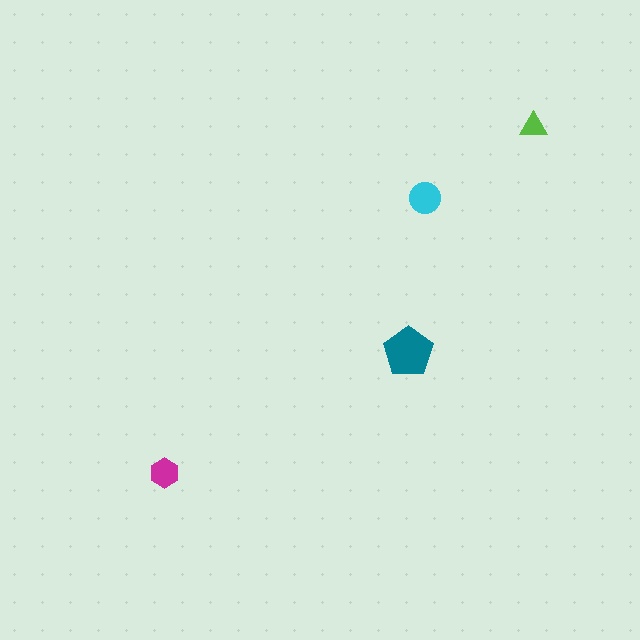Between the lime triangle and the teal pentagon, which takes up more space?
The teal pentagon.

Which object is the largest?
The teal pentagon.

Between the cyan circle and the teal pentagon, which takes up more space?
The teal pentagon.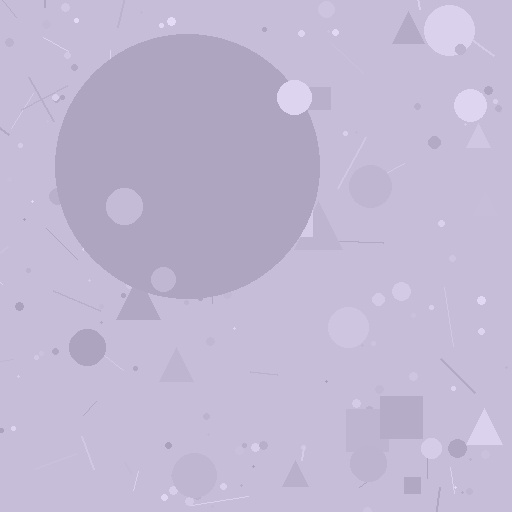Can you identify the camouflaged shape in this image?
The camouflaged shape is a circle.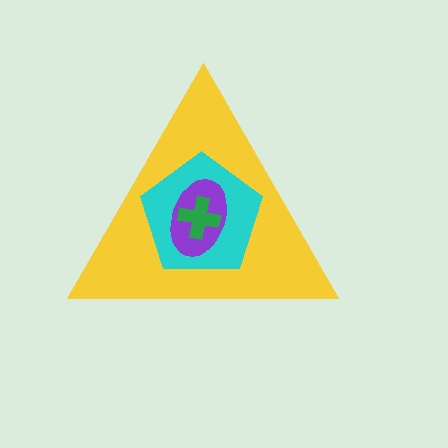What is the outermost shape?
The yellow triangle.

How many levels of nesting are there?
4.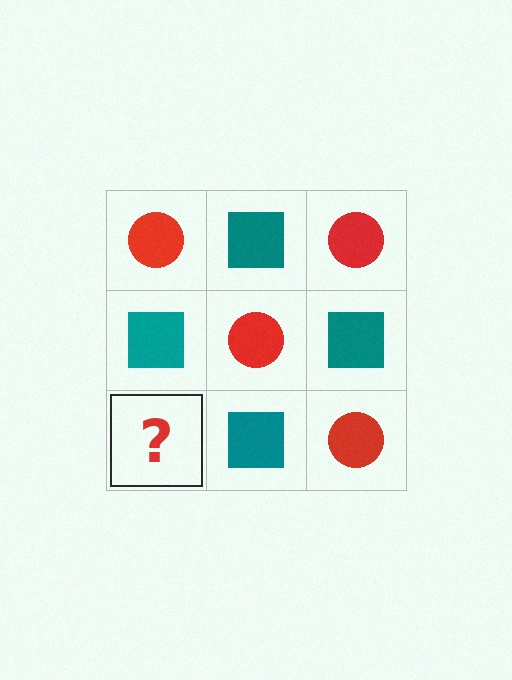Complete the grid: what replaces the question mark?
The question mark should be replaced with a red circle.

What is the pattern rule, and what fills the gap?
The rule is that it alternates red circle and teal square in a checkerboard pattern. The gap should be filled with a red circle.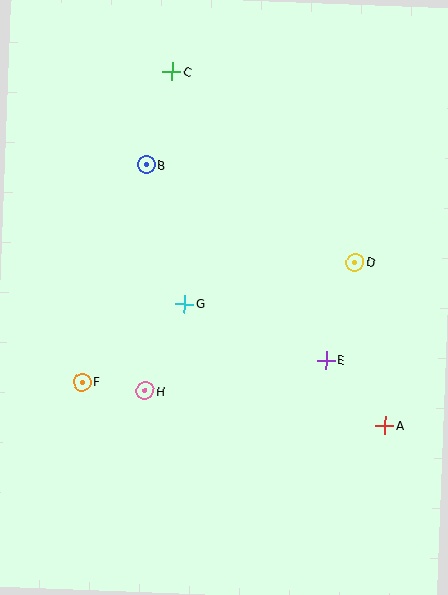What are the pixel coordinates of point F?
Point F is at (82, 382).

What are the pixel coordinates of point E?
Point E is at (326, 360).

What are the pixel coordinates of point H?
Point H is at (145, 391).